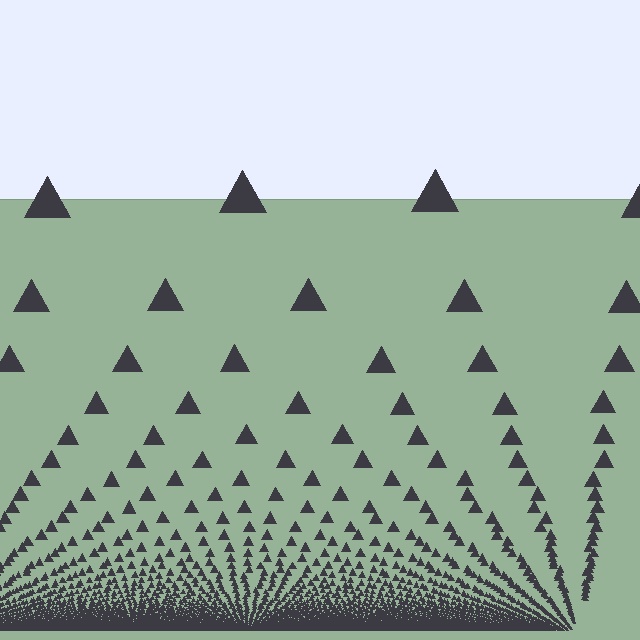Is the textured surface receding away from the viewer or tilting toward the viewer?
The surface appears to tilt toward the viewer. Texture elements get larger and sparser toward the top.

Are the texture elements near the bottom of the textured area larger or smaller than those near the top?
Smaller. The gradient is inverted — elements near the bottom are smaller and denser.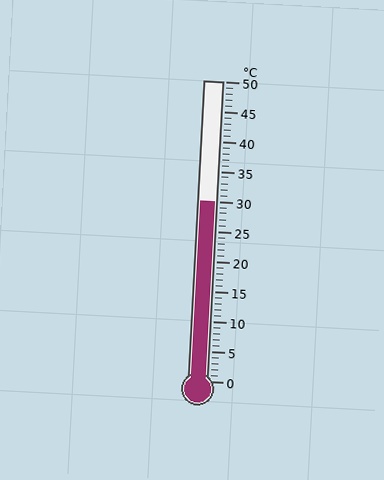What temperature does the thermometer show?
The thermometer shows approximately 30°C.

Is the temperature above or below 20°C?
The temperature is above 20°C.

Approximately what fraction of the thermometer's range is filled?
The thermometer is filled to approximately 60% of its range.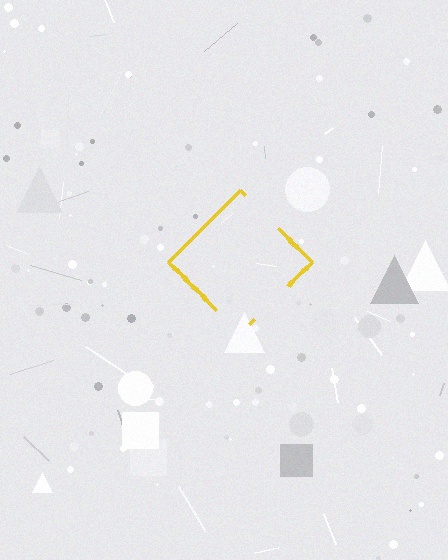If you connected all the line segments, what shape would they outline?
They would outline a diamond.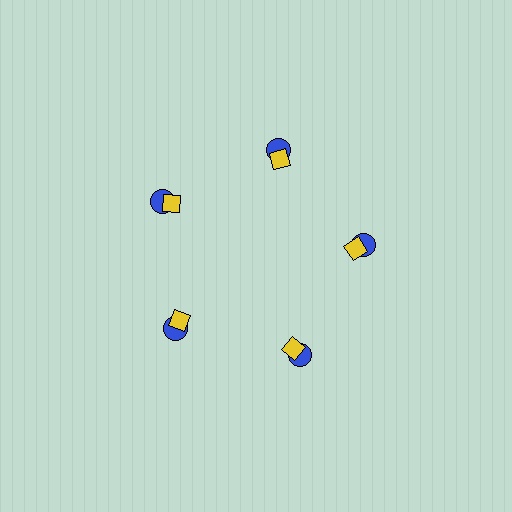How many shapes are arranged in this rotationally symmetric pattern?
There are 10 shapes, arranged in 5 groups of 2.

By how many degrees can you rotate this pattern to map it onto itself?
The pattern maps onto itself every 72 degrees of rotation.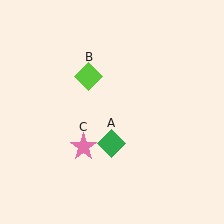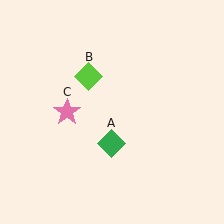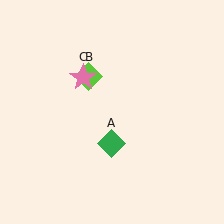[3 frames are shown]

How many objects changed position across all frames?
1 object changed position: pink star (object C).